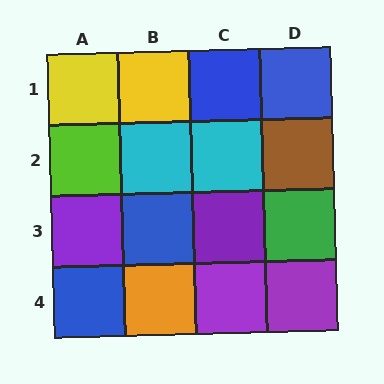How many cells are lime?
1 cell is lime.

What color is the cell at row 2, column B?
Cyan.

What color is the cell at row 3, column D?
Green.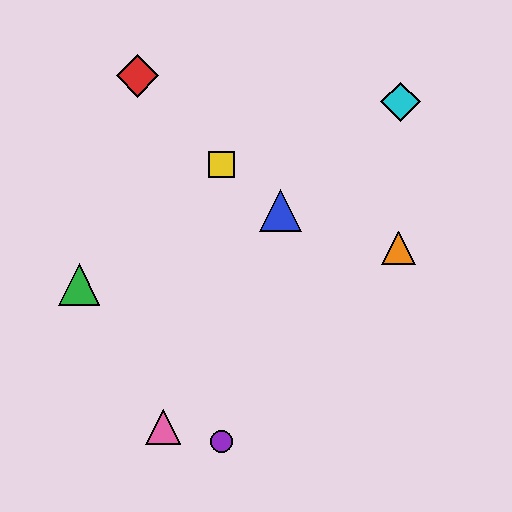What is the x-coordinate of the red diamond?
The red diamond is at x≈137.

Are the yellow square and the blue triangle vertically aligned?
No, the yellow square is at x≈221 and the blue triangle is at x≈280.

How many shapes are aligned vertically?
2 shapes (the yellow square, the purple circle) are aligned vertically.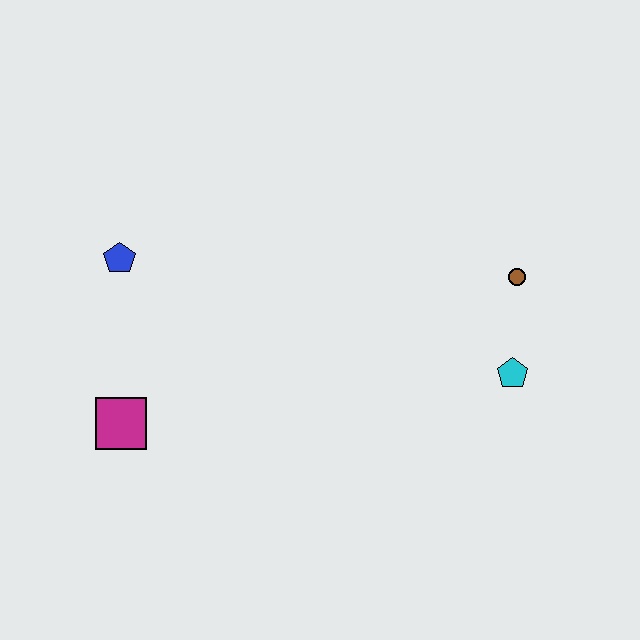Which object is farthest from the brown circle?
The magenta square is farthest from the brown circle.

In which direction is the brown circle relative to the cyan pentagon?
The brown circle is above the cyan pentagon.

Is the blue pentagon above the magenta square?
Yes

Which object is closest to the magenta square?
The blue pentagon is closest to the magenta square.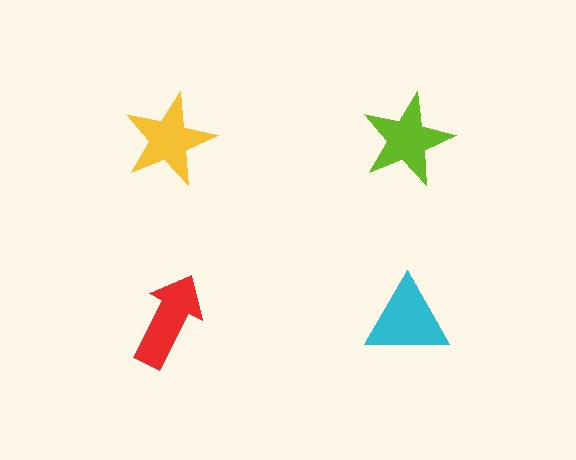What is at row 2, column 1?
A red arrow.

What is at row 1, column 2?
A lime star.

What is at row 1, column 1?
A yellow star.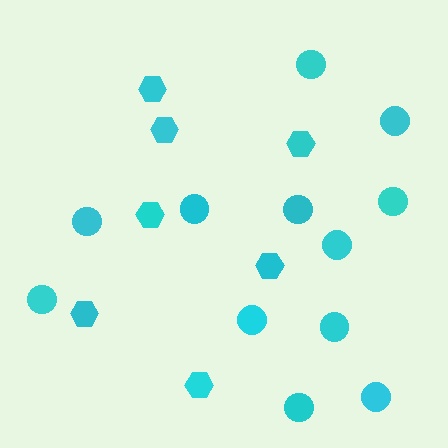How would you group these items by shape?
There are 2 groups: one group of hexagons (7) and one group of circles (12).